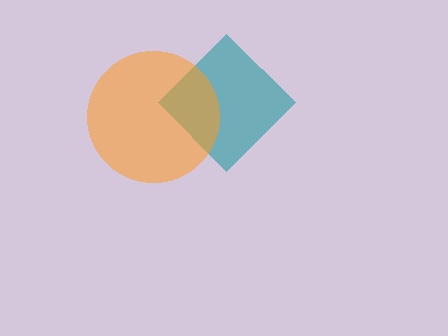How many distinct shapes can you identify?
There are 2 distinct shapes: a teal diamond, an orange circle.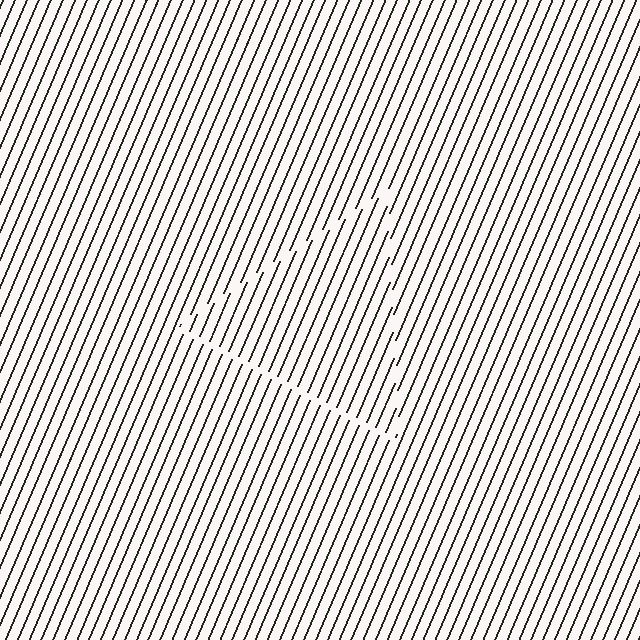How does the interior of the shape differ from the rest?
The interior of the shape contains the same grating, shifted by half a period — the contour is defined by the phase discontinuity where line-ends from the inner and outer gratings abut.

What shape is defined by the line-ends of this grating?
An illusory triangle. The interior of the shape contains the same grating, shifted by half a period — the contour is defined by the phase discontinuity where line-ends from the inner and outer gratings abut.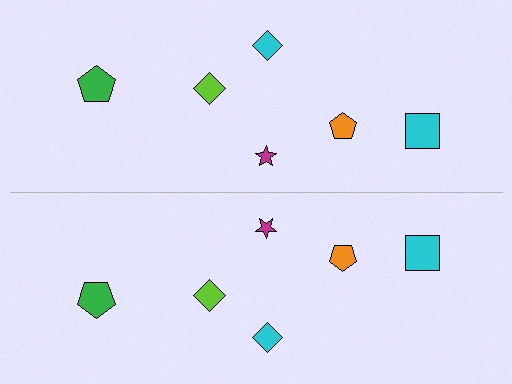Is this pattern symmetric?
Yes, this pattern has bilateral (reflection) symmetry.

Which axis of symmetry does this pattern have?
The pattern has a horizontal axis of symmetry running through the center of the image.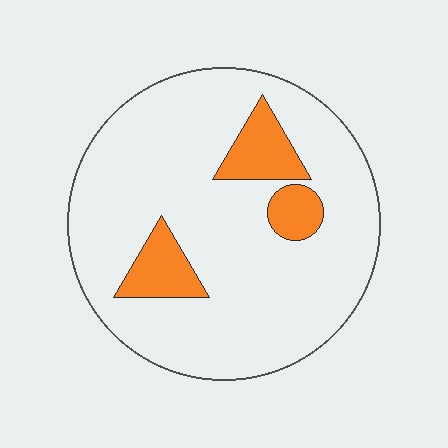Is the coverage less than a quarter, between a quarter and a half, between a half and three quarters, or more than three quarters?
Less than a quarter.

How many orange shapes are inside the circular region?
3.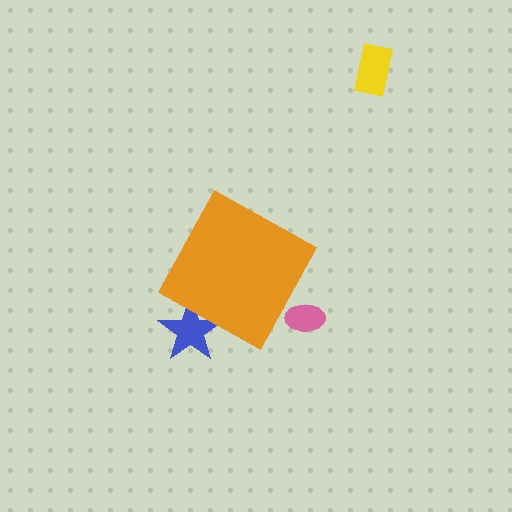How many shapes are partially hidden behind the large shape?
2 shapes are partially hidden.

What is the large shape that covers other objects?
An orange diamond.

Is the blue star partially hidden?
Yes, the blue star is partially hidden behind the orange diamond.